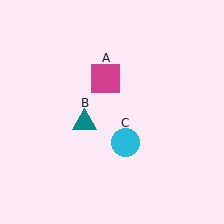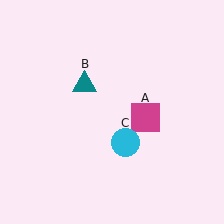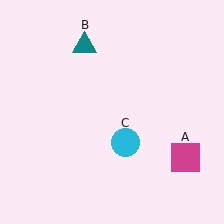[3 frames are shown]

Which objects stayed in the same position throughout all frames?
Cyan circle (object C) remained stationary.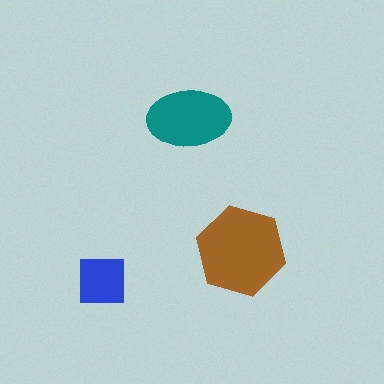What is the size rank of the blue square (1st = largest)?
3rd.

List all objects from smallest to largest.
The blue square, the teal ellipse, the brown hexagon.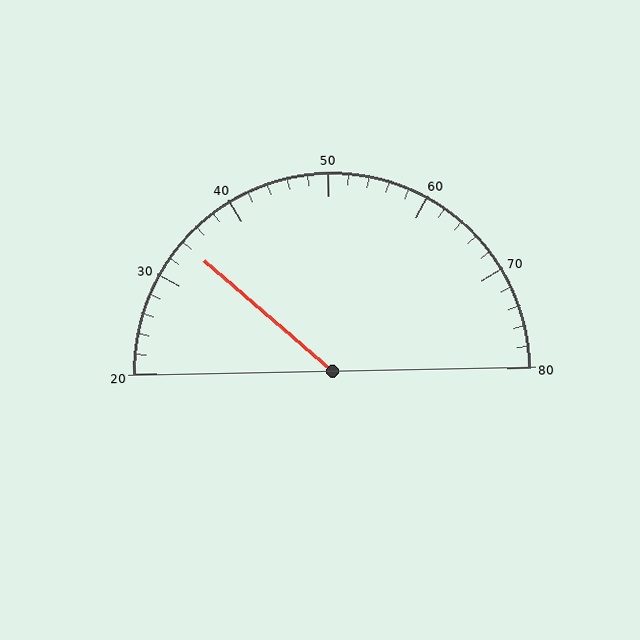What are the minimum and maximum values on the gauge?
The gauge ranges from 20 to 80.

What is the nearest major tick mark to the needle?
The nearest major tick mark is 30.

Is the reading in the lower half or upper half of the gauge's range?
The reading is in the lower half of the range (20 to 80).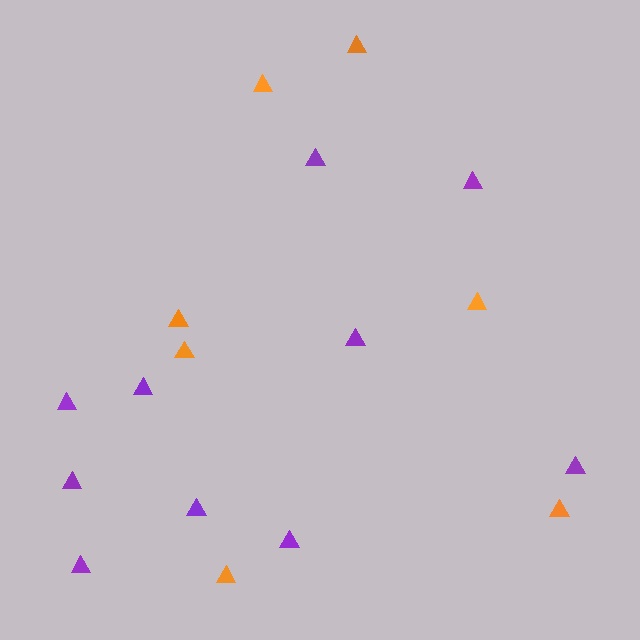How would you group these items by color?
There are 2 groups: one group of orange triangles (7) and one group of purple triangles (10).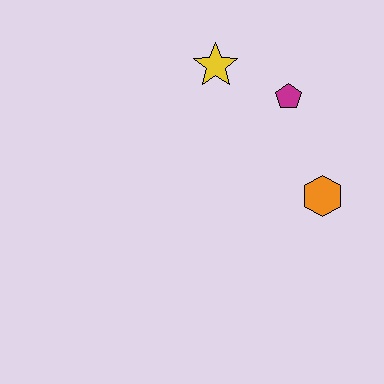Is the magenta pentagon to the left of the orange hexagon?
Yes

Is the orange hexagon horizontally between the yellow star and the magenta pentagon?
No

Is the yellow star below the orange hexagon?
No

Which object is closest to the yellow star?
The magenta pentagon is closest to the yellow star.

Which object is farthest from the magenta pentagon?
The orange hexagon is farthest from the magenta pentagon.